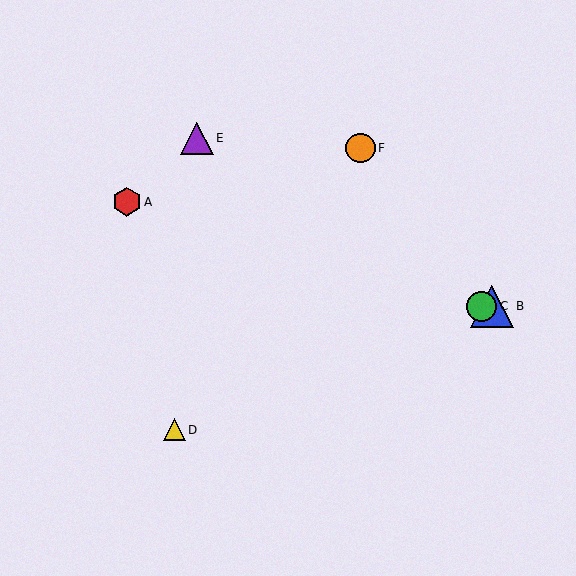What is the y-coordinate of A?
Object A is at y≈202.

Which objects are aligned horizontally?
Objects B, C are aligned horizontally.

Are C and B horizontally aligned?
Yes, both are at y≈306.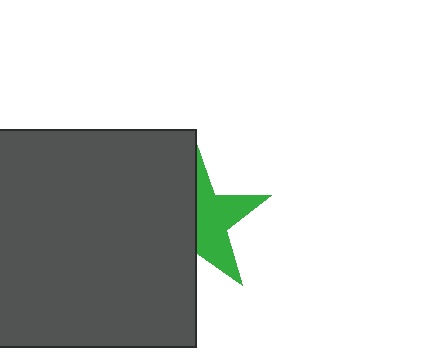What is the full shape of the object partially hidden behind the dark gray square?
The partially hidden object is a green star.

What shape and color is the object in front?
The object in front is a dark gray square.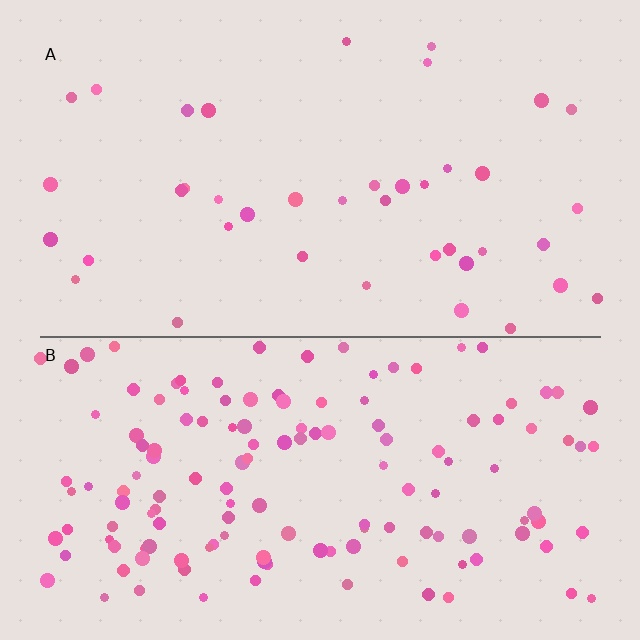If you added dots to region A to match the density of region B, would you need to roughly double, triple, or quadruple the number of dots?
Approximately quadruple.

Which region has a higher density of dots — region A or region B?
B (the bottom).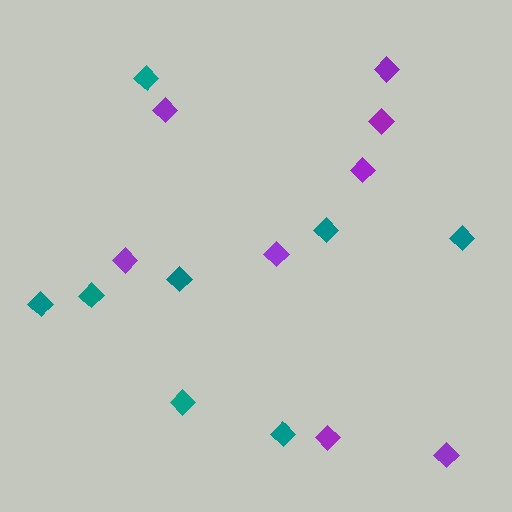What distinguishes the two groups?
There are 2 groups: one group of teal diamonds (8) and one group of purple diamonds (8).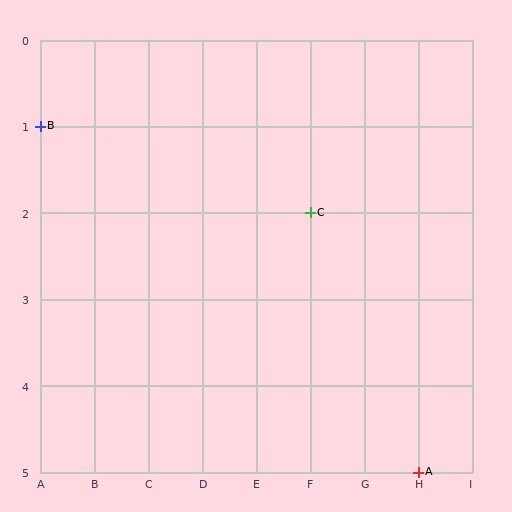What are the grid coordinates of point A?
Point A is at grid coordinates (H, 5).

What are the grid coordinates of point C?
Point C is at grid coordinates (F, 2).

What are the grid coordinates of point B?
Point B is at grid coordinates (A, 1).